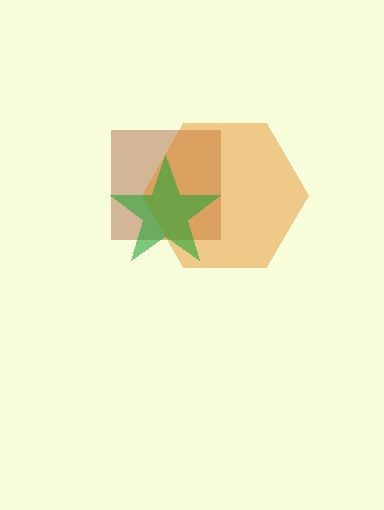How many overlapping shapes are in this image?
There are 3 overlapping shapes in the image.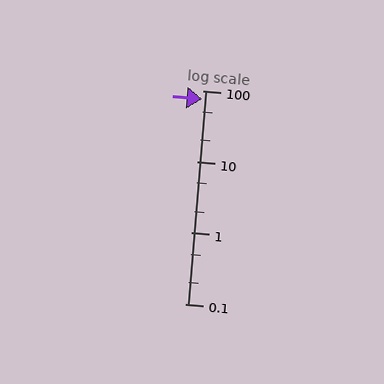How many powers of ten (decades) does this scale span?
The scale spans 3 decades, from 0.1 to 100.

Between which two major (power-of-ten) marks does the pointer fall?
The pointer is between 10 and 100.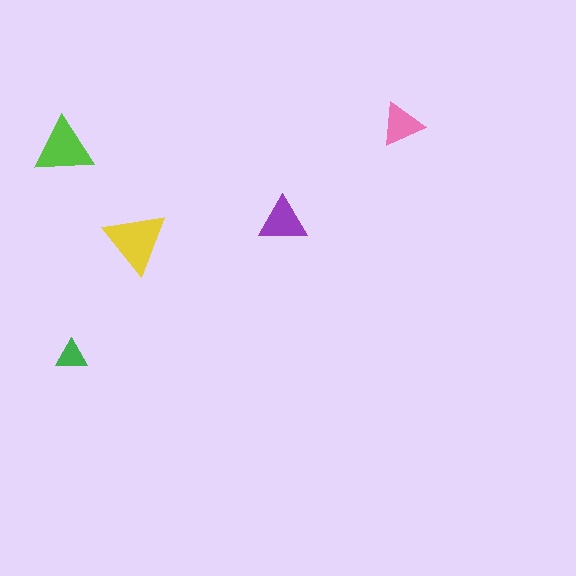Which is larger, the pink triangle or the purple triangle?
The purple one.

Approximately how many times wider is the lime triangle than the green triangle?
About 2 times wider.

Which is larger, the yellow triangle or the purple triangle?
The yellow one.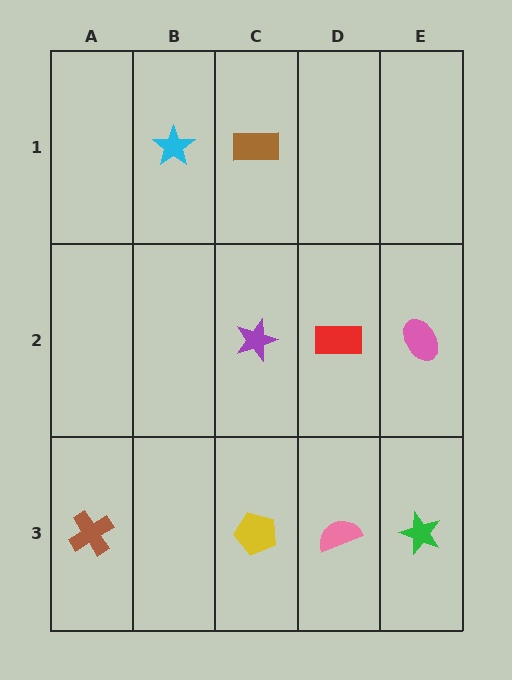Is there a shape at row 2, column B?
No, that cell is empty.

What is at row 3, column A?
A brown cross.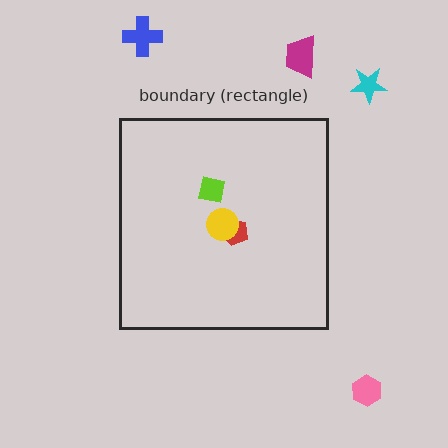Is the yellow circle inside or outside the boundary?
Inside.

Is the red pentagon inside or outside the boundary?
Inside.